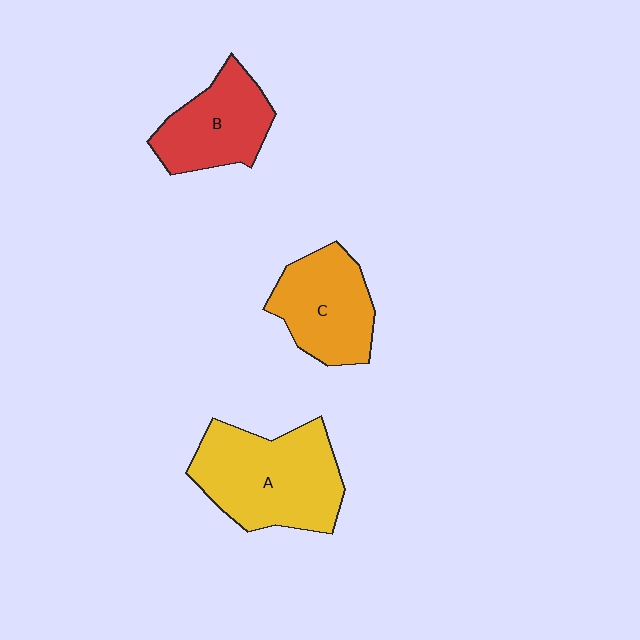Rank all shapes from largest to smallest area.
From largest to smallest: A (yellow), C (orange), B (red).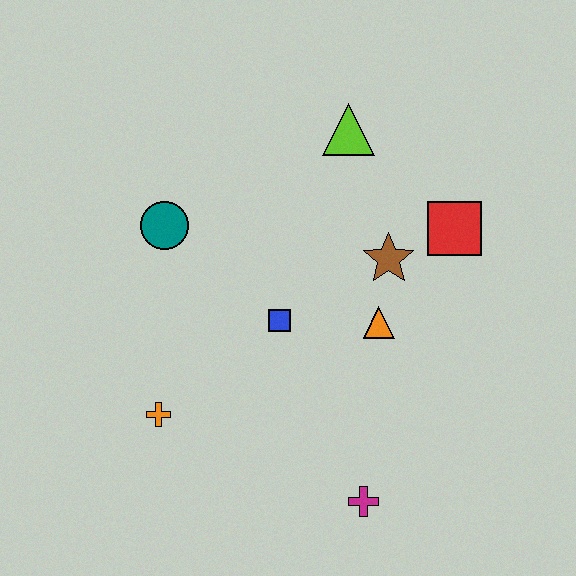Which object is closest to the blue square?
The orange triangle is closest to the blue square.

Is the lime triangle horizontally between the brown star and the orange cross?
Yes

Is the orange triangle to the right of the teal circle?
Yes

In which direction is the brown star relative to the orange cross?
The brown star is to the right of the orange cross.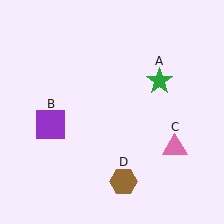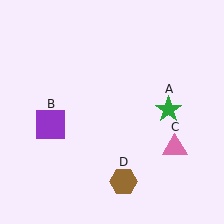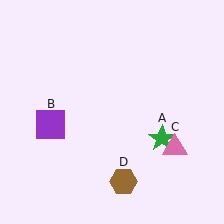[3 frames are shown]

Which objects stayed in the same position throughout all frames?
Purple square (object B) and pink triangle (object C) and brown hexagon (object D) remained stationary.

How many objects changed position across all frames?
1 object changed position: green star (object A).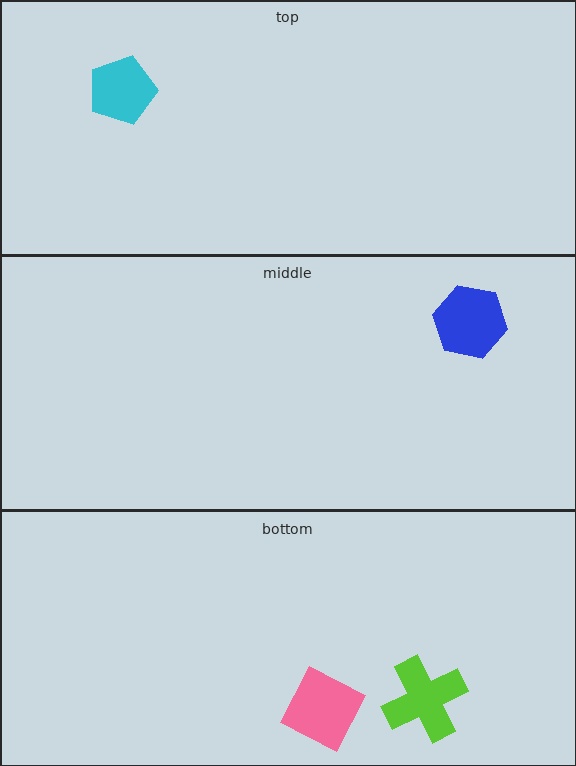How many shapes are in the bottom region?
2.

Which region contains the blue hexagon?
The middle region.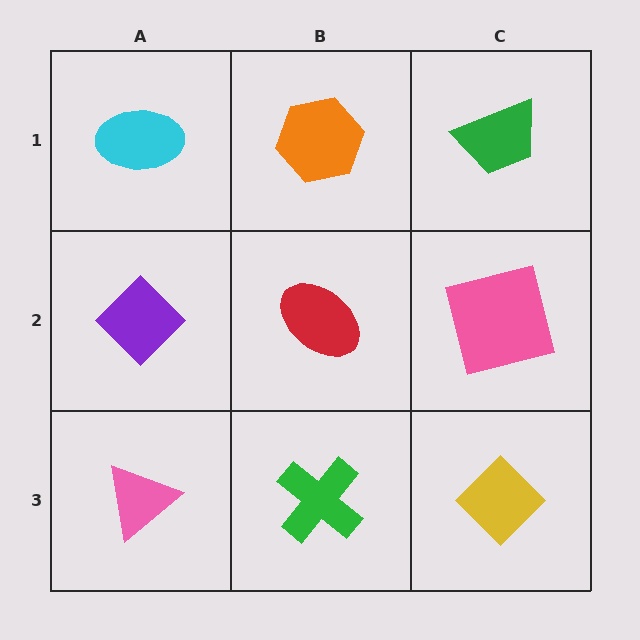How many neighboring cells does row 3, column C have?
2.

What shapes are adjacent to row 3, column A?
A purple diamond (row 2, column A), a green cross (row 3, column B).